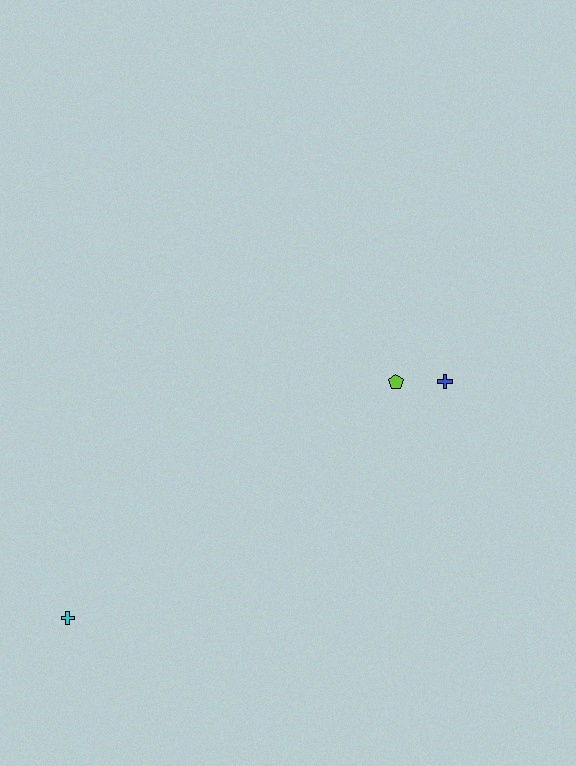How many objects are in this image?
There are 3 objects.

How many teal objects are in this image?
There are no teal objects.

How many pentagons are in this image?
There is 1 pentagon.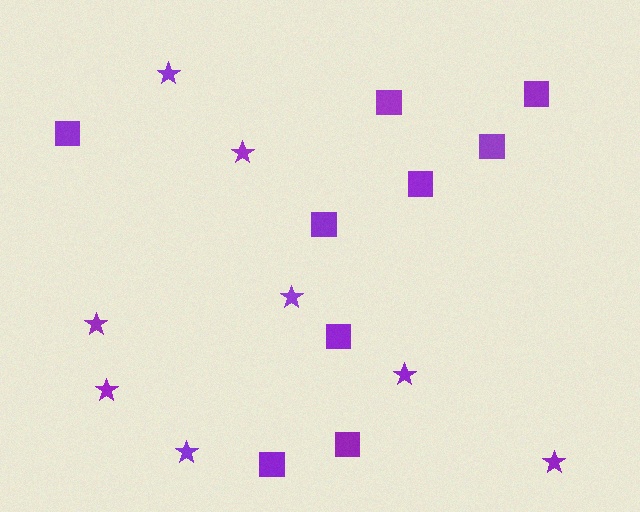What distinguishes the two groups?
There are 2 groups: one group of stars (8) and one group of squares (9).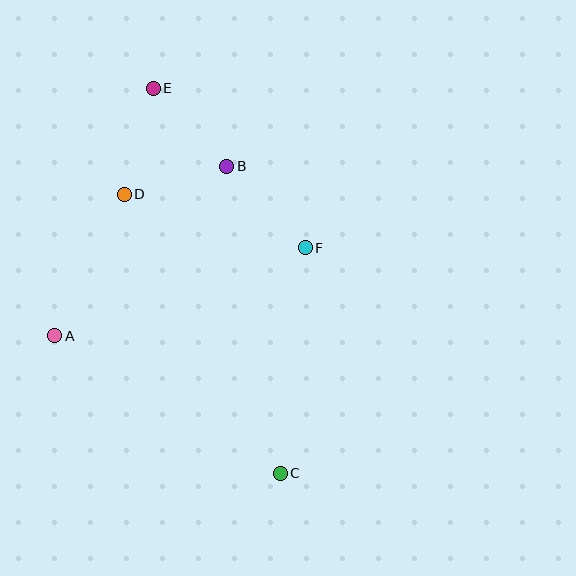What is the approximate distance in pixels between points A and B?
The distance between A and B is approximately 242 pixels.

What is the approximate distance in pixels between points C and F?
The distance between C and F is approximately 227 pixels.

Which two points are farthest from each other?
Points C and E are farthest from each other.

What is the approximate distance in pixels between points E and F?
The distance between E and F is approximately 220 pixels.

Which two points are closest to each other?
Points B and D are closest to each other.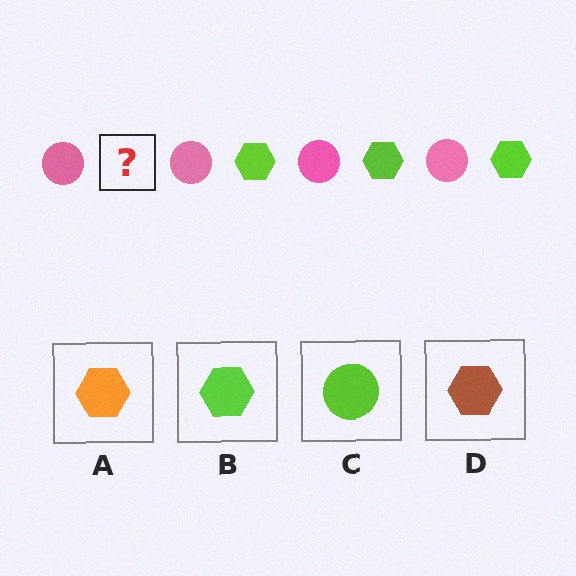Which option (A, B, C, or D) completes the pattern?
B.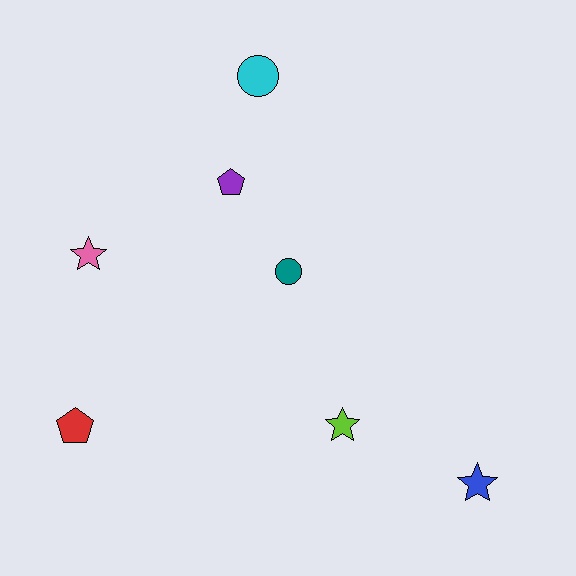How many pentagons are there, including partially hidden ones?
There are 2 pentagons.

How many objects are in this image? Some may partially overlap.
There are 7 objects.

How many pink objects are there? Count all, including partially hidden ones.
There is 1 pink object.